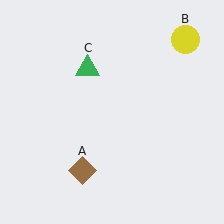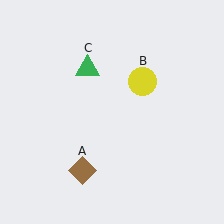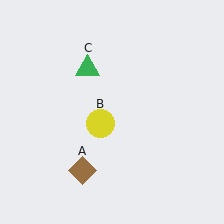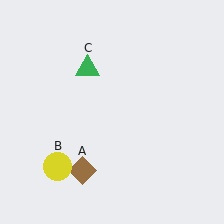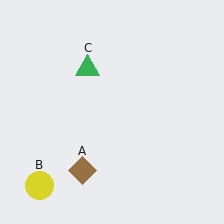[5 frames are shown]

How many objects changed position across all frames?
1 object changed position: yellow circle (object B).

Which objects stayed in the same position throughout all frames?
Brown diamond (object A) and green triangle (object C) remained stationary.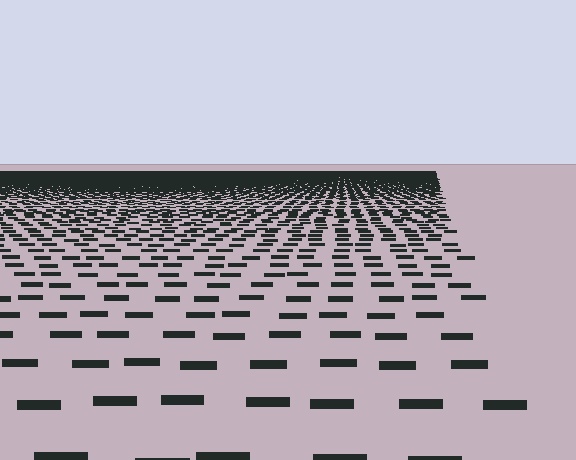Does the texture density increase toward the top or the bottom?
Density increases toward the top.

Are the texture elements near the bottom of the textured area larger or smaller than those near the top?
Larger. Near the bottom, elements are closer to the viewer and appear at a bigger on-screen size.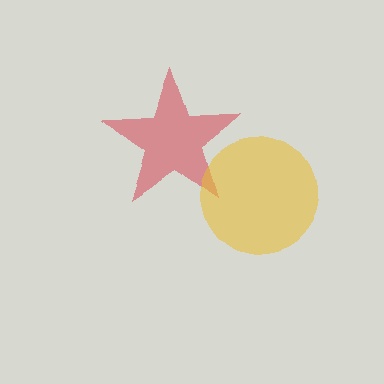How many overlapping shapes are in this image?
There are 2 overlapping shapes in the image.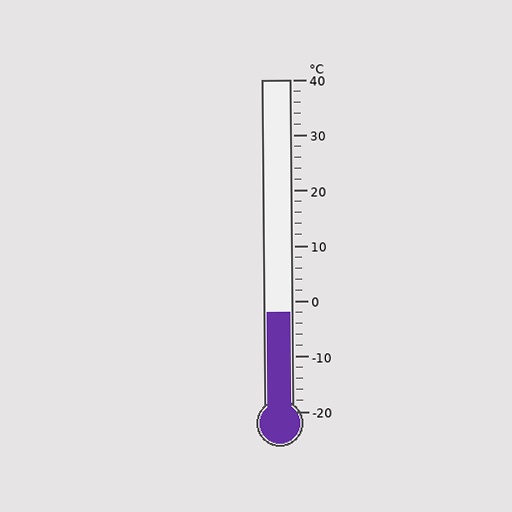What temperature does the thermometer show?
The thermometer shows approximately -2°C.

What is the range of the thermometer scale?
The thermometer scale ranges from -20°C to 40°C.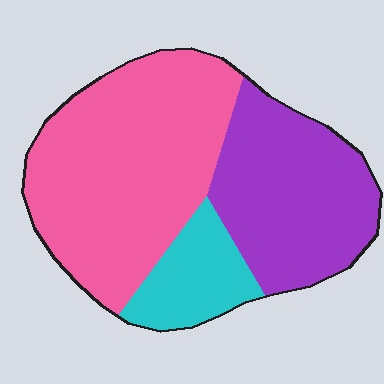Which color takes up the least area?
Cyan, at roughly 15%.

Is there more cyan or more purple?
Purple.